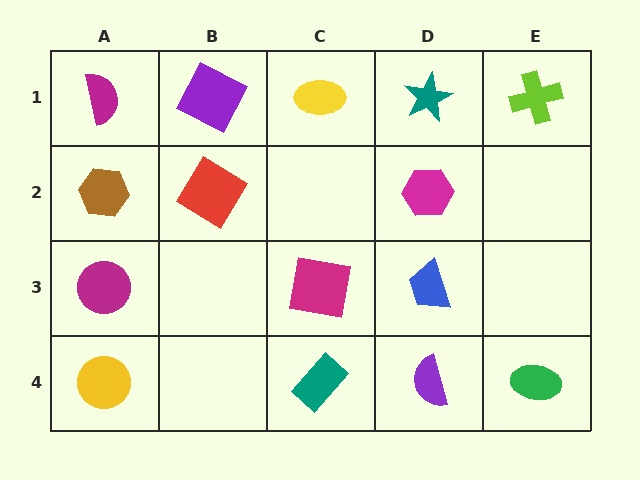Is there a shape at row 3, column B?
No, that cell is empty.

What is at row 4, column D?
A purple semicircle.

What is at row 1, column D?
A teal star.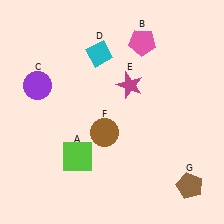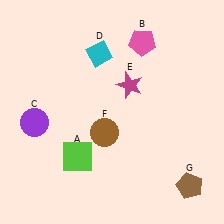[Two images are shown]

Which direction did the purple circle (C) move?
The purple circle (C) moved down.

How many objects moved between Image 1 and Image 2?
1 object moved between the two images.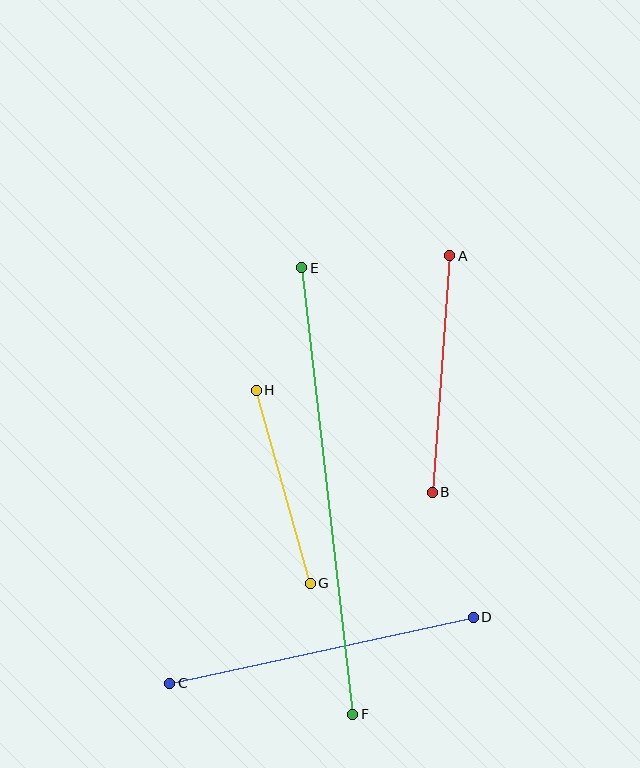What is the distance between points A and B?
The distance is approximately 237 pixels.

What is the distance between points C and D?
The distance is approximately 311 pixels.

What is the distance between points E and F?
The distance is approximately 450 pixels.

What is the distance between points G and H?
The distance is approximately 200 pixels.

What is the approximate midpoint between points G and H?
The midpoint is at approximately (283, 487) pixels.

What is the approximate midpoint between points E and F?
The midpoint is at approximately (327, 491) pixels.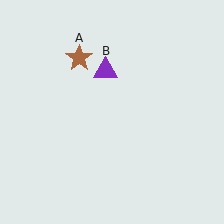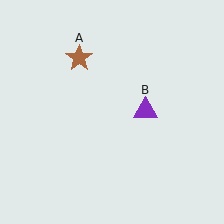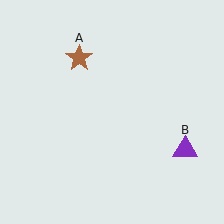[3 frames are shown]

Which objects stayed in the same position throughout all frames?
Brown star (object A) remained stationary.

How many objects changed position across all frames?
1 object changed position: purple triangle (object B).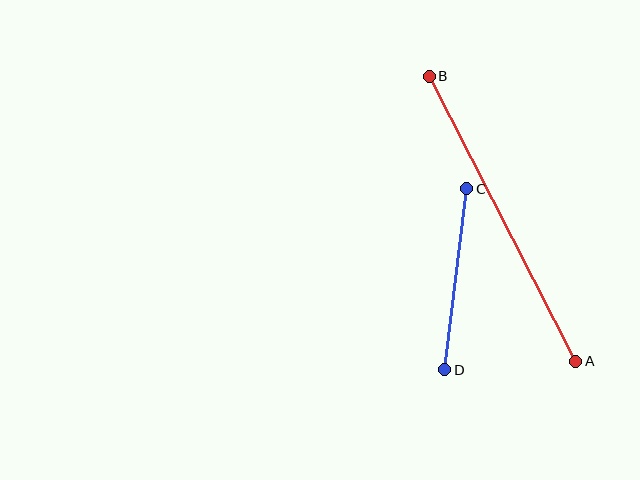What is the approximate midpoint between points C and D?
The midpoint is at approximately (456, 279) pixels.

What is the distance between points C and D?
The distance is approximately 183 pixels.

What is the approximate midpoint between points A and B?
The midpoint is at approximately (503, 219) pixels.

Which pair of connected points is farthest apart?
Points A and B are farthest apart.